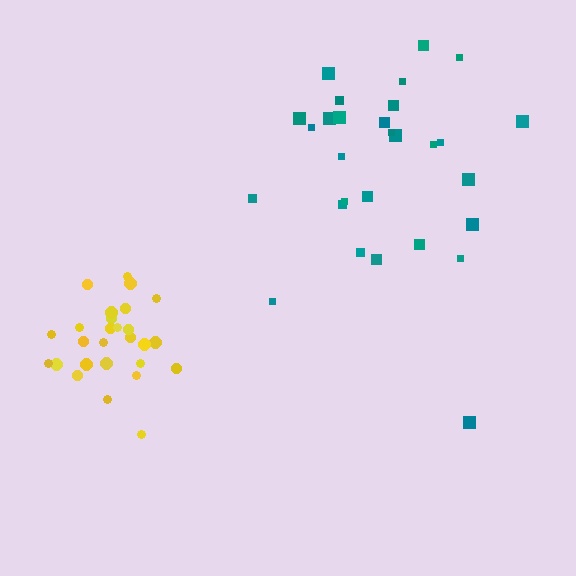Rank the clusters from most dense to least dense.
yellow, teal.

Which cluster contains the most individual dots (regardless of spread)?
Teal (29).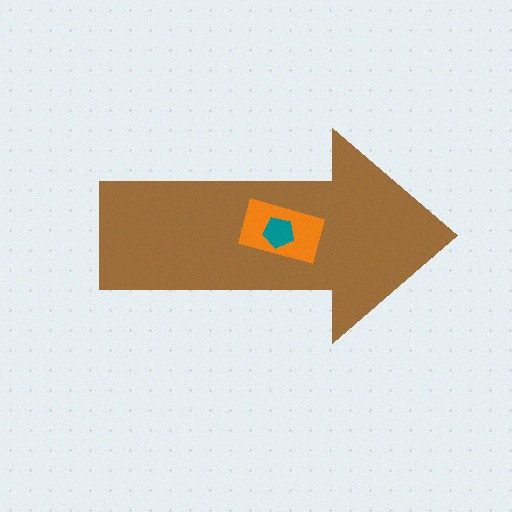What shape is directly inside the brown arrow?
The orange rectangle.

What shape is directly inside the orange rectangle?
The teal pentagon.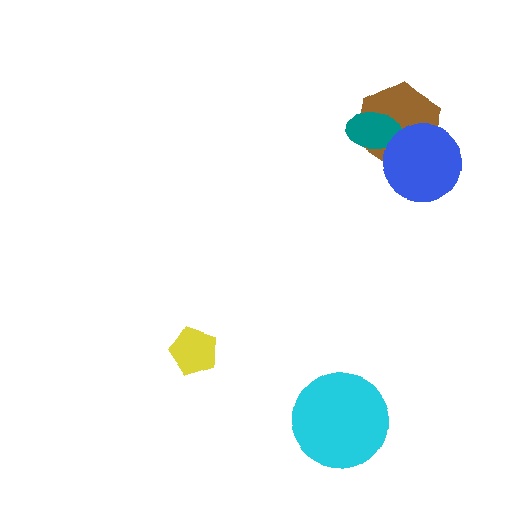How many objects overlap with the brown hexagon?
2 objects overlap with the brown hexagon.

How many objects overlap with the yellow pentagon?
0 objects overlap with the yellow pentagon.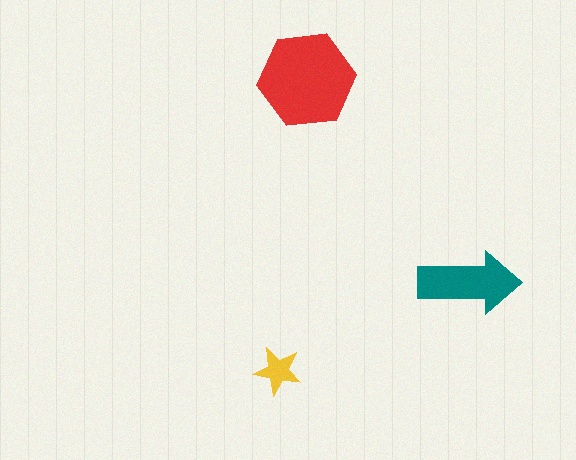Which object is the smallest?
The yellow star.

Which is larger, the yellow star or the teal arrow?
The teal arrow.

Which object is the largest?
The red hexagon.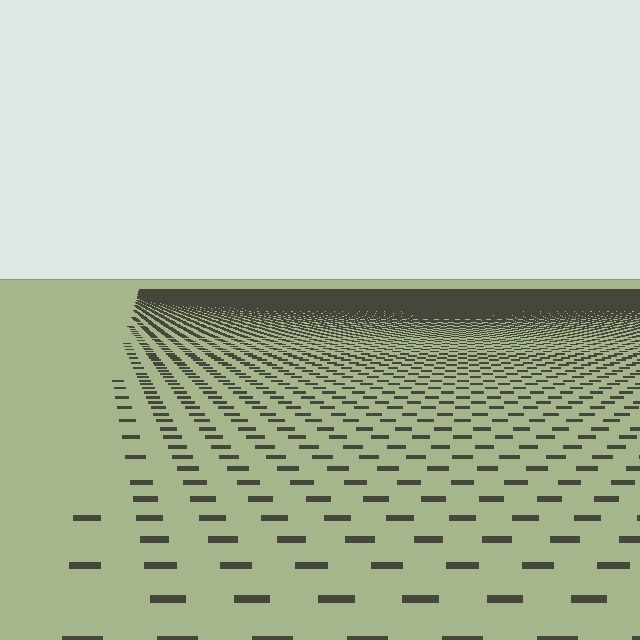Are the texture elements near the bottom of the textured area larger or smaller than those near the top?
Larger. Near the bottom, elements are closer to the viewer and appear at a bigger on-screen size.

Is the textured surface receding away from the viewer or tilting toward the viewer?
The surface is receding away from the viewer. Texture elements get smaller and denser toward the top.